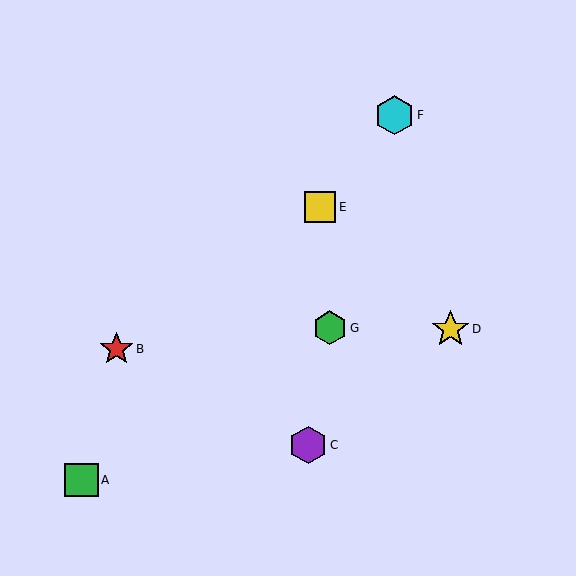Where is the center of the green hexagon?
The center of the green hexagon is at (330, 328).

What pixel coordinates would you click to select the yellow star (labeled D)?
Click at (451, 329) to select the yellow star D.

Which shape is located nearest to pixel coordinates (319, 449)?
The purple hexagon (labeled C) at (308, 445) is nearest to that location.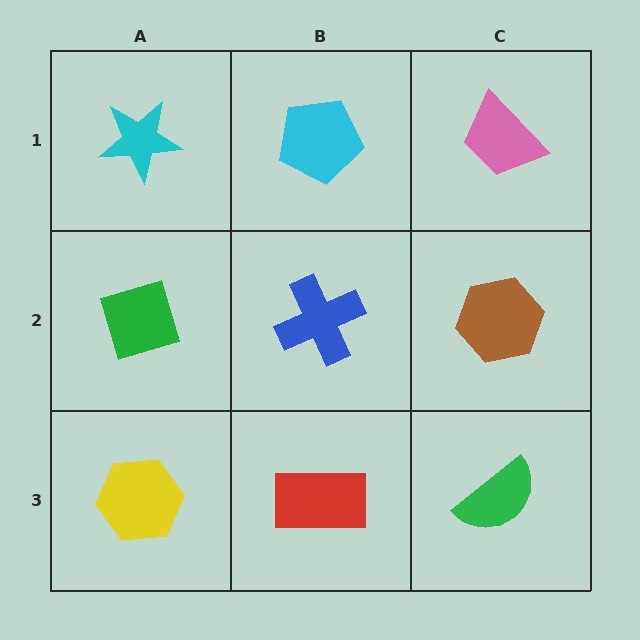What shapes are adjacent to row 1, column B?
A blue cross (row 2, column B), a cyan star (row 1, column A), a pink trapezoid (row 1, column C).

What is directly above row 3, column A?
A green diamond.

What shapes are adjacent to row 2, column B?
A cyan pentagon (row 1, column B), a red rectangle (row 3, column B), a green diamond (row 2, column A), a brown hexagon (row 2, column C).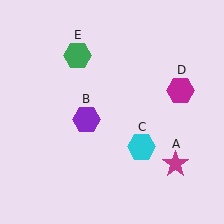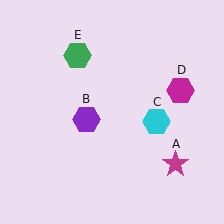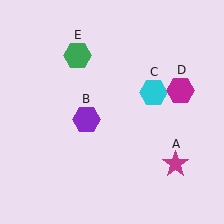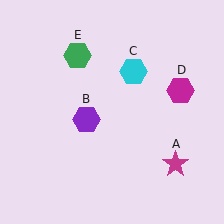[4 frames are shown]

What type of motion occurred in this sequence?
The cyan hexagon (object C) rotated counterclockwise around the center of the scene.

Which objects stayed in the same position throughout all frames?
Magenta star (object A) and purple hexagon (object B) and magenta hexagon (object D) and green hexagon (object E) remained stationary.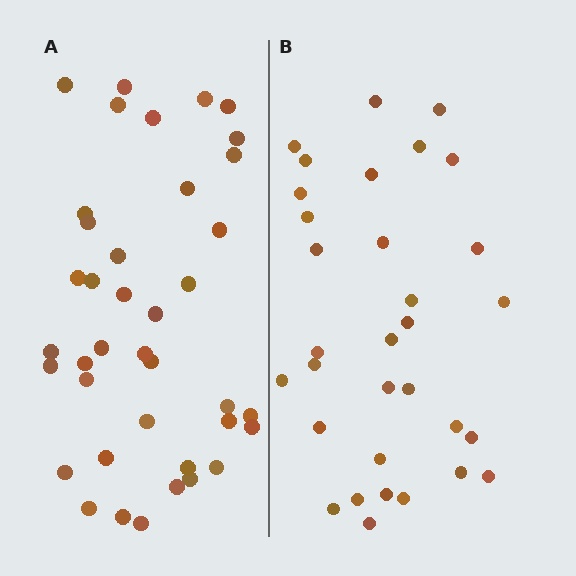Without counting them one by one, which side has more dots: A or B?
Region A (the left region) has more dots.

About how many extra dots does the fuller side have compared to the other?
Region A has roughly 8 or so more dots than region B.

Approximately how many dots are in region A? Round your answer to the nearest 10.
About 40 dots. (The exact count is 39, which rounds to 40.)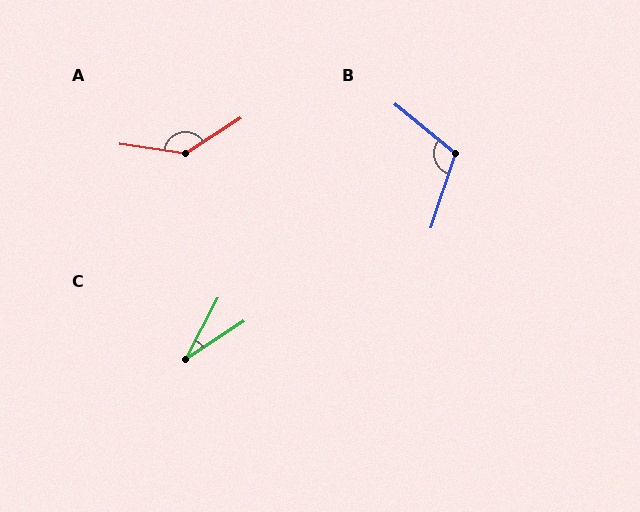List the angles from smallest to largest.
C (29°), B (111°), A (139°).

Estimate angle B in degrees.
Approximately 111 degrees.